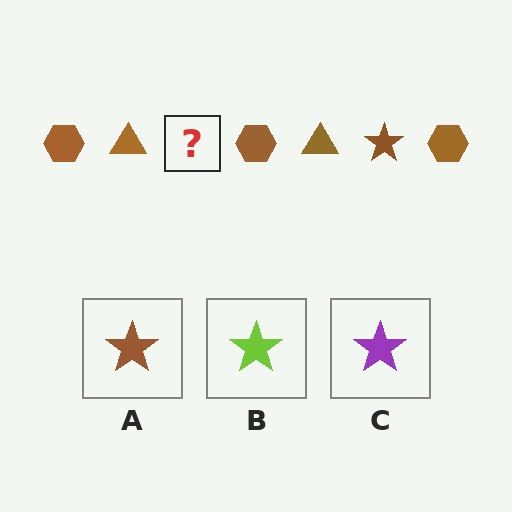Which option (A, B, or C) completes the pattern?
A.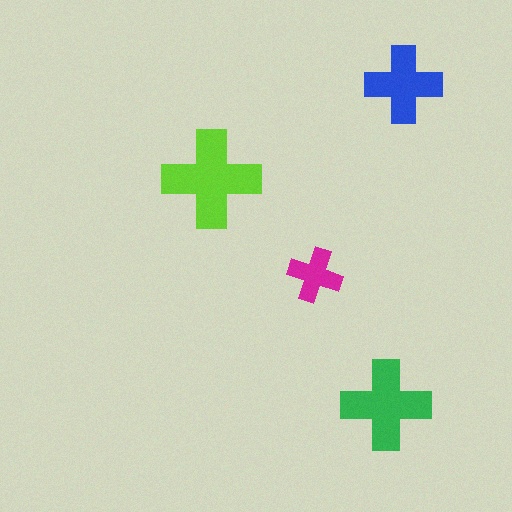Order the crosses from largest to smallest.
the lime one, the green one, the blue one, the magenta one.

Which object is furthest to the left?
The lime cross is leftmost.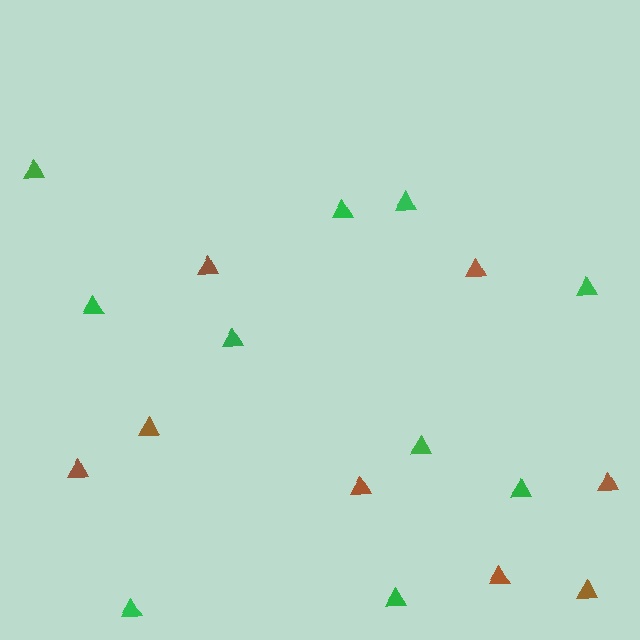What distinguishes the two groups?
There are 2 groups: one group of green triangles (10) and one group of brown triangles (8).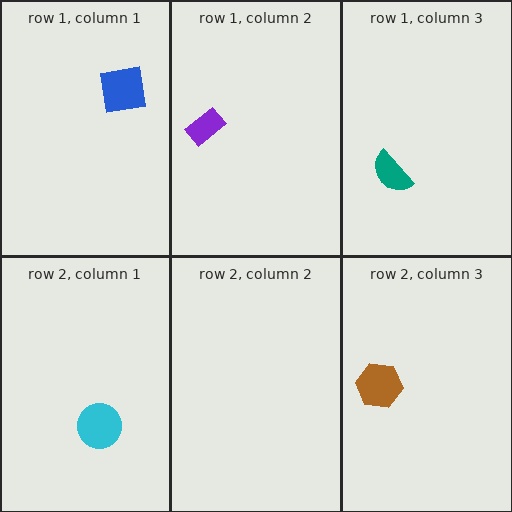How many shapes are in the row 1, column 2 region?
1.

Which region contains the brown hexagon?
The row 2, column 3 region.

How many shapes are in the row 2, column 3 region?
1.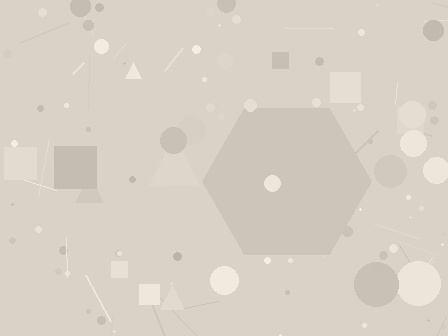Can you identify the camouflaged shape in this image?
The camouflaged shape is a hexagon.